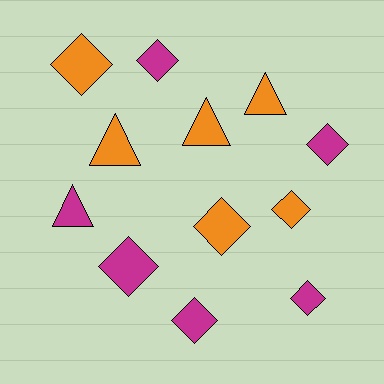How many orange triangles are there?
There are 3 orange triangles.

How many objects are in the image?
There are 12 objects.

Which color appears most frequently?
Magenta, with 6 objects.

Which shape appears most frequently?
Diamond, with 8 objects.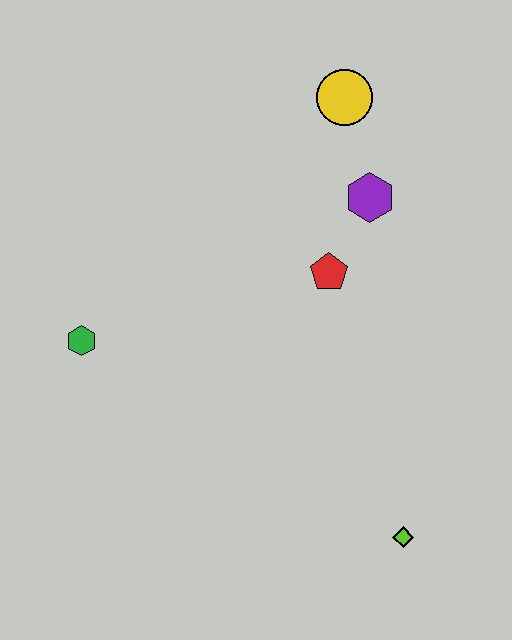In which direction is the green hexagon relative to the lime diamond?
The green hexagon is to the left of the lime diamond.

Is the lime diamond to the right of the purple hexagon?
Yes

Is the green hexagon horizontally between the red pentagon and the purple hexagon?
No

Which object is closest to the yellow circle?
The purple hexagon is closest to the yellow circle.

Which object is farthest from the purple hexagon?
The lime diamond is farthest from the purple hexagon.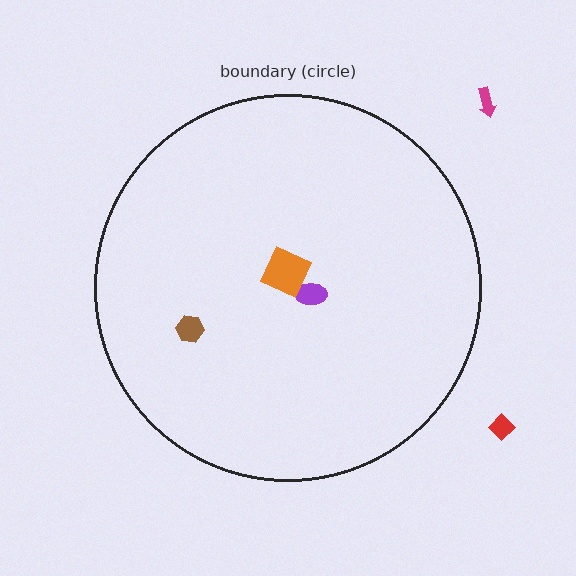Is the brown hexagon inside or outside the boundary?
Inside.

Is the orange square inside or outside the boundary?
Inside.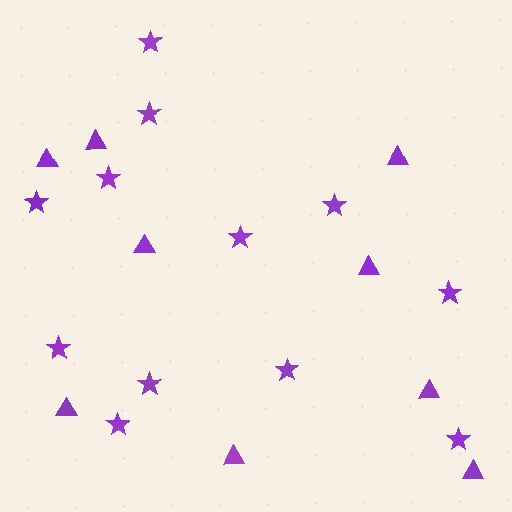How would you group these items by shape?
There are 2 groups: one group of stars (12) and one group of triangles (9).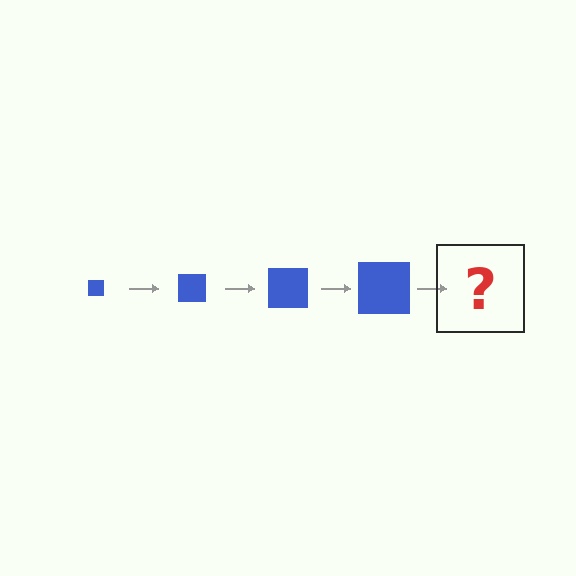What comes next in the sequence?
The next element should be a blue square, larger than the previous one.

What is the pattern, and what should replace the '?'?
The pattern is that the square gets progressively larger each step. The '?' should be a blue square, larger than the previous one.